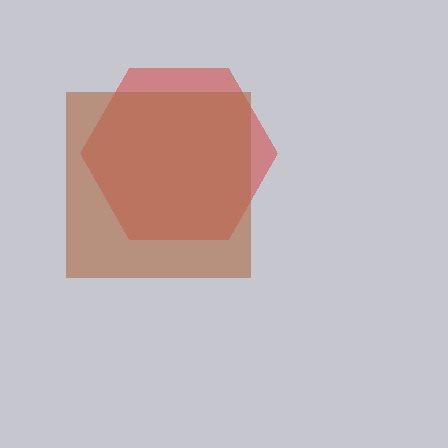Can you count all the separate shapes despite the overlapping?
Yes, there are 2 separate shapes.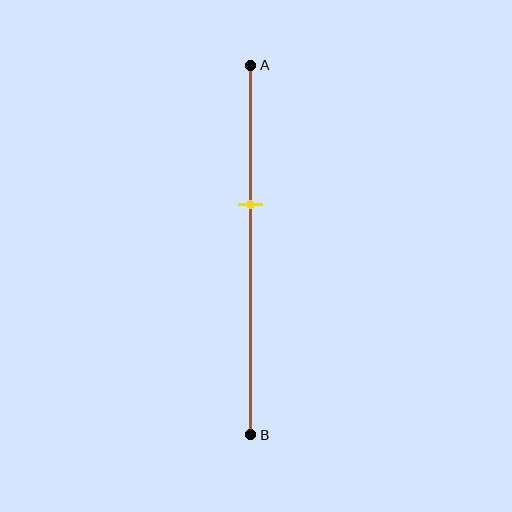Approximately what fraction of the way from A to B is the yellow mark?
The yellow mark is approximately 40% of the way from A to B.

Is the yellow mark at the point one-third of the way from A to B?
No, the mark is at about 40% from A, not at the 33% one-third point.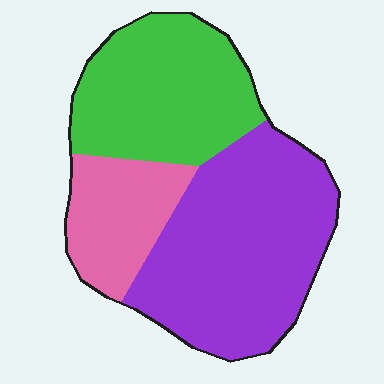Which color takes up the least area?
Pink, at roughly 20%.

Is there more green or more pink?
Green.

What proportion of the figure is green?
Green covers roughly 35% of the figure.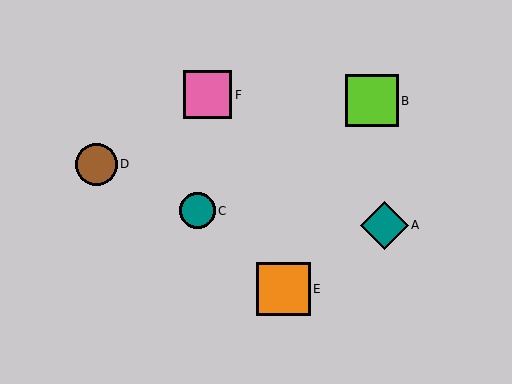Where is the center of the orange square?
The center of the orange square is at (283, 289).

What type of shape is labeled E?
Shape E is an orange square.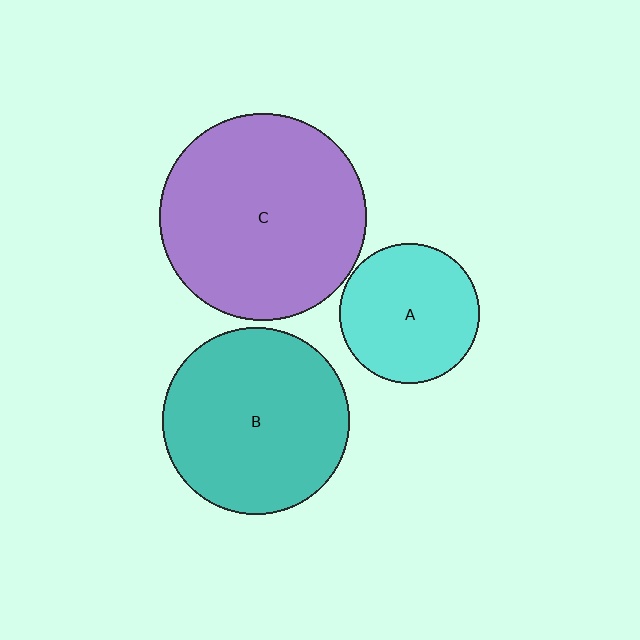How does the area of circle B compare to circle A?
Approximately 1.8 times.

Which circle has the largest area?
Circle C (purple).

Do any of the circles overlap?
No, none of the circles overlap.